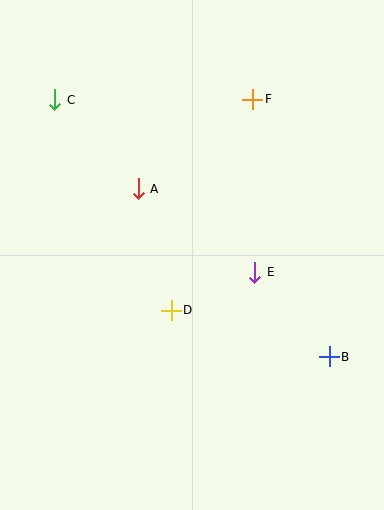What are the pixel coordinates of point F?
Point F is at (253, 99).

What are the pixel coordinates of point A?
Point A is at (138, 189).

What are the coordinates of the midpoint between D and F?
The midpoint between D and F is at (212, 205).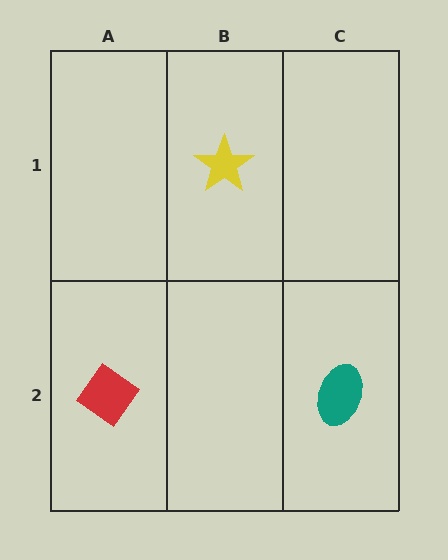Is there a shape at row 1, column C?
No, that cell is empty.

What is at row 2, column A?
A red diamond.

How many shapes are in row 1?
1 shape.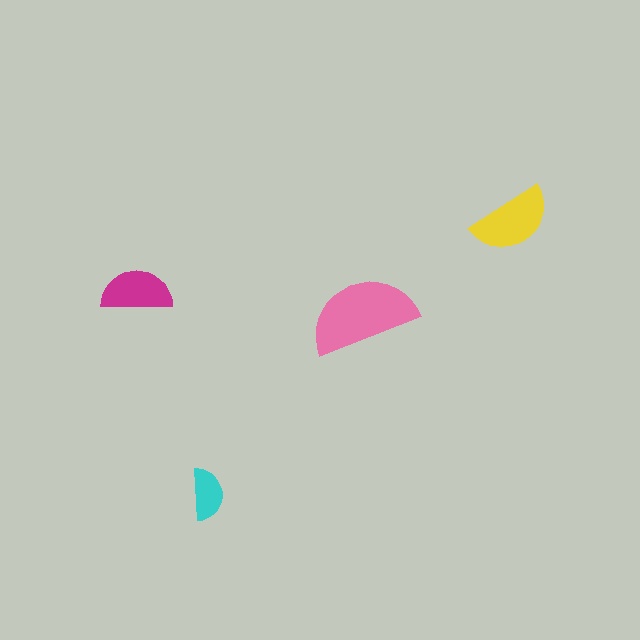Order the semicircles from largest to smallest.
the pink one, the yellow one, the magenta one, the cyan one.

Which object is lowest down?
The cyan semicircle is bottommost.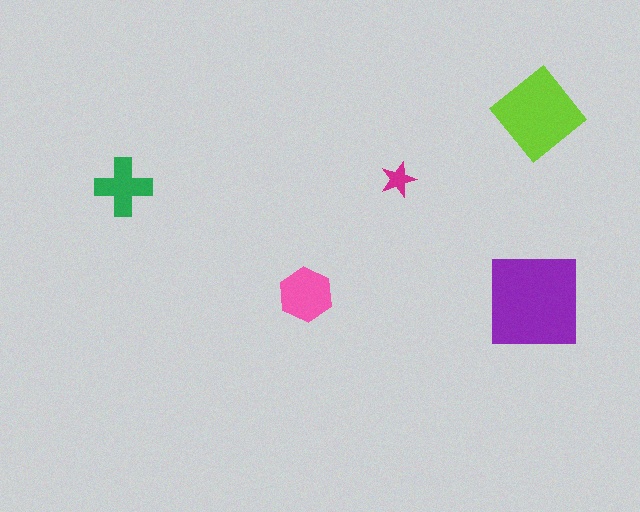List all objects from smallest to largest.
The magenta star, the green cross, the pink hexagon, the lime diamond, the purple square.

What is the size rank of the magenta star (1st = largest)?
5th.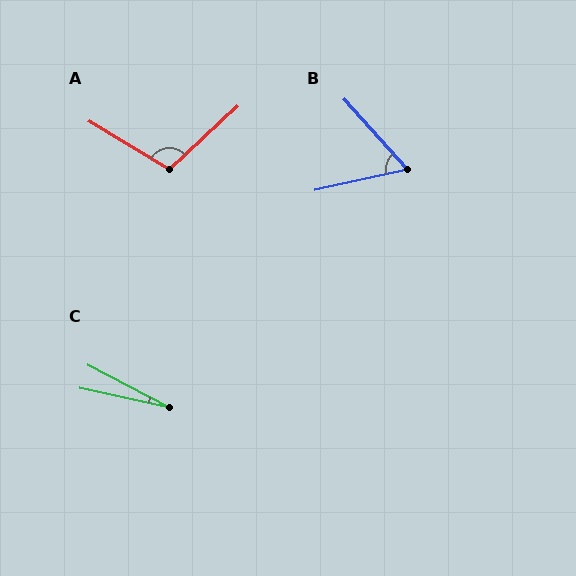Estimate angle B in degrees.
Approximately 60 degrees.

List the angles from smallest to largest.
C (15°), B (60°), A (106°).